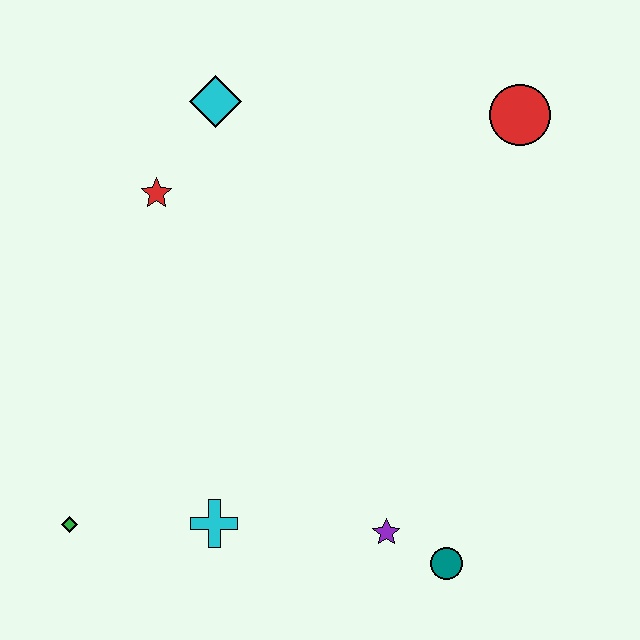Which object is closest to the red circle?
The cyan diamond is closest to the red circle.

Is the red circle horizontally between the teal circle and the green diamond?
No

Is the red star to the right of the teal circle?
No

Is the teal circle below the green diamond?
Yes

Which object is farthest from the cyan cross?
The red circle is farthest from the cyan cross.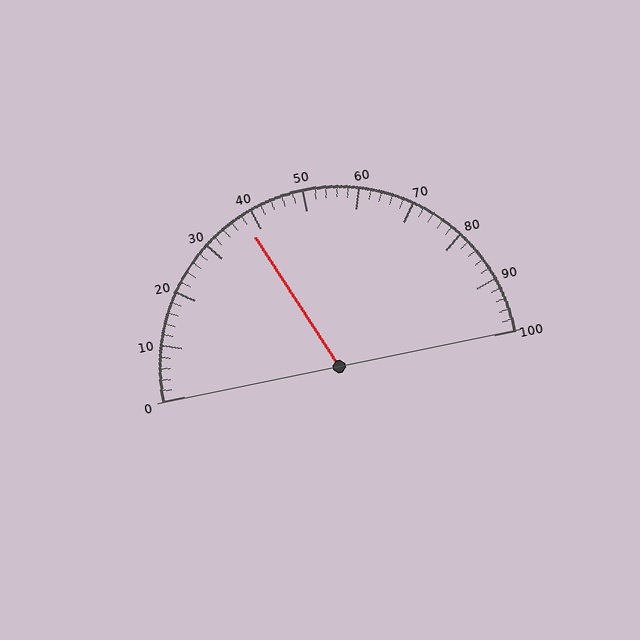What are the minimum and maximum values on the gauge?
The gauge ranges from 0 to 100.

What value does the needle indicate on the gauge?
The needle indicates approximately 38.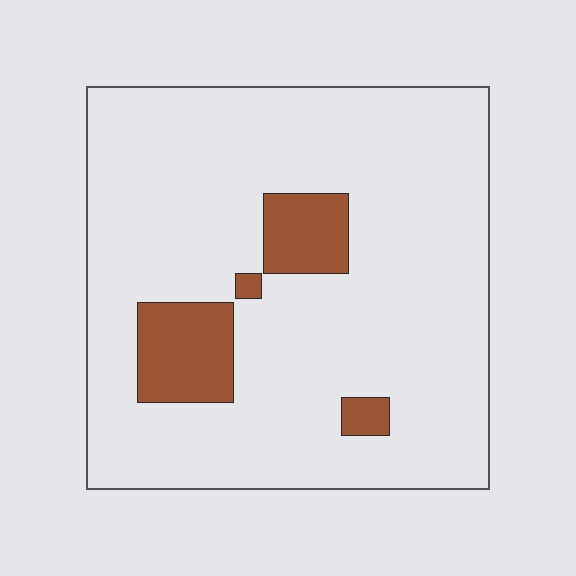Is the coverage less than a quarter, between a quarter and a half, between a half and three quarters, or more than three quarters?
Less than a quarter.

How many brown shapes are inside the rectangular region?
4.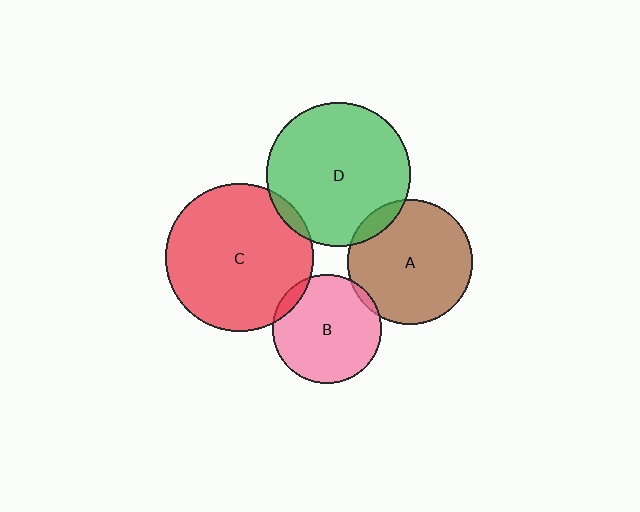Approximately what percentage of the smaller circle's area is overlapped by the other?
Approximately 10%.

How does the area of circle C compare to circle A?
Approximately 1.4 times.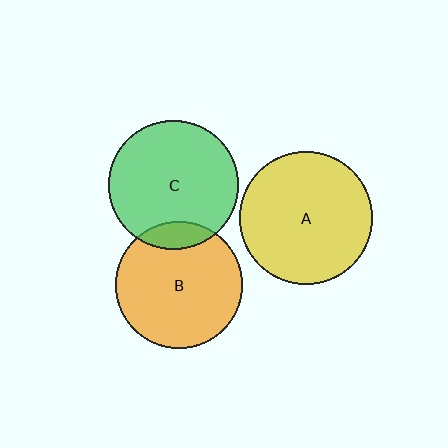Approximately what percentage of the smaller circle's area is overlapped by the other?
Approximately 10%.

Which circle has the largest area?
Circle A (yellow).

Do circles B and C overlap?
Yes.